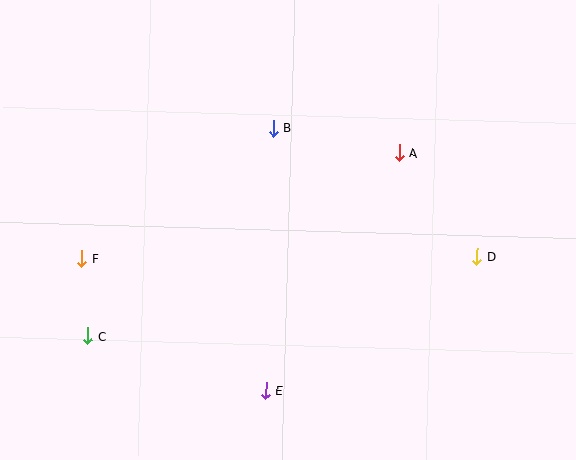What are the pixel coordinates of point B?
Point B is at (273, 128).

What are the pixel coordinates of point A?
Point A is at (400, 153).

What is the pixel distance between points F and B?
The distance between F and B is 232 pixels.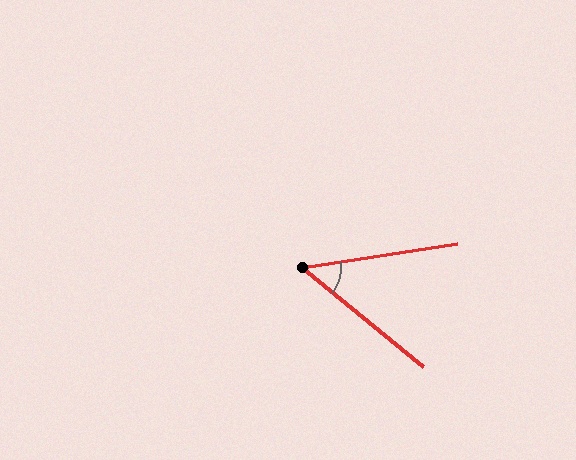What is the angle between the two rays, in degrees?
Approximately 48 degrees.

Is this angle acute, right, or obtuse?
It is acute.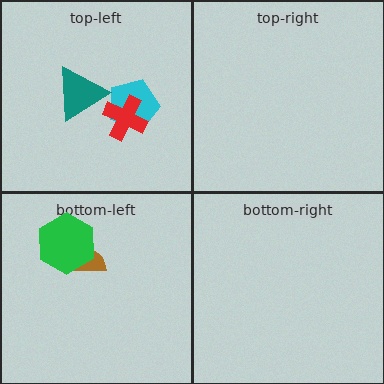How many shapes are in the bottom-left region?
2.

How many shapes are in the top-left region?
3.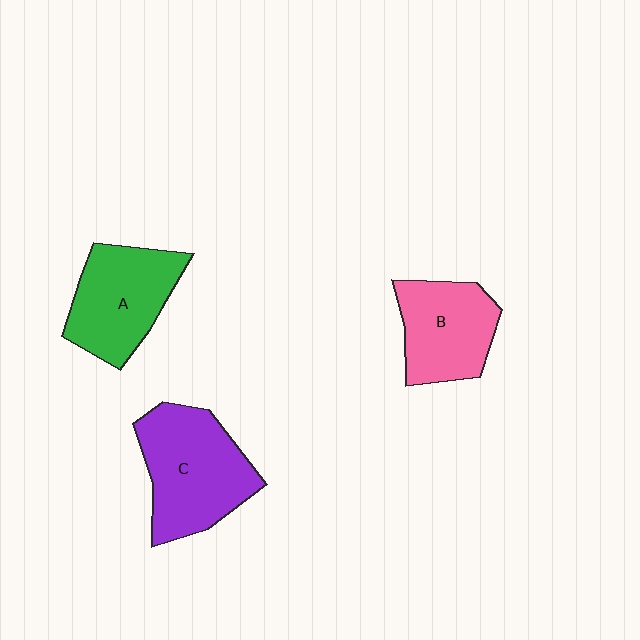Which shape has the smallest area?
Shape B (pink).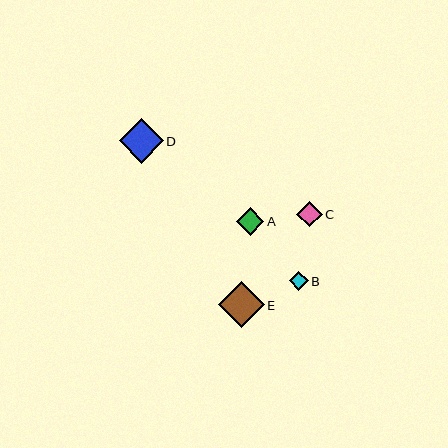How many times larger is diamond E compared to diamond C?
Diamond E is approximately 1.8 times the size of diamond C.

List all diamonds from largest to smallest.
From largest to smallest: E, D, A, C, B.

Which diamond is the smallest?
Diamond B is the smallest with a size of approximately 19 pixels.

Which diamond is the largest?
Diamond E is the largest with a size of approximately 46 pixels.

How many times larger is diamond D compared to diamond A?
Diamond D is approximately 1.6 times the size of diamond A.